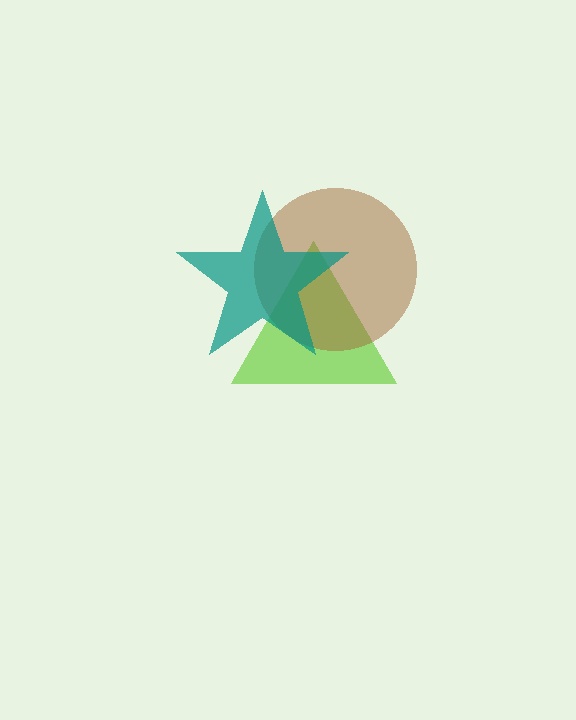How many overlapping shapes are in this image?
There are 3 overlapping shapes in the image.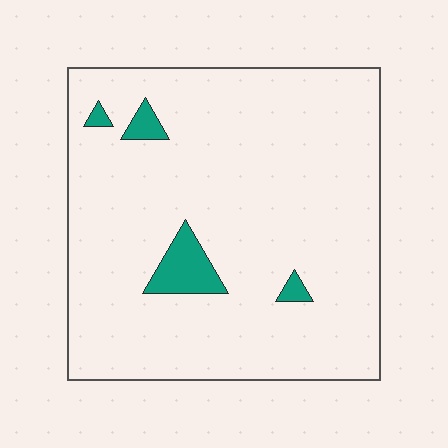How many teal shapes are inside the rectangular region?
4.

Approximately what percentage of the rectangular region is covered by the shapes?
Approximately 5%.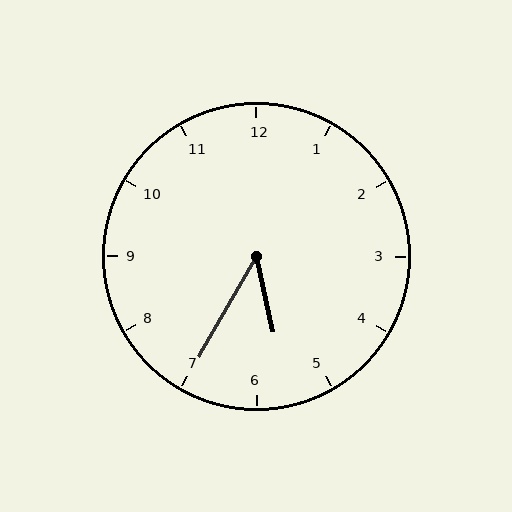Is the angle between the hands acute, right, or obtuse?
It is acute.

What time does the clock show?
5:35.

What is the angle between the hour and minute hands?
Approximately 42 degrees.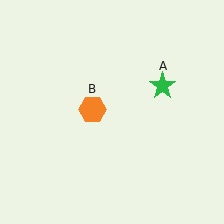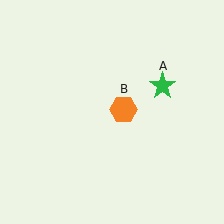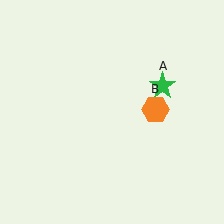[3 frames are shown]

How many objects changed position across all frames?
1 object changed position: orange hexagon (object B).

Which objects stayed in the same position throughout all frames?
Green star (object A) remained stationary.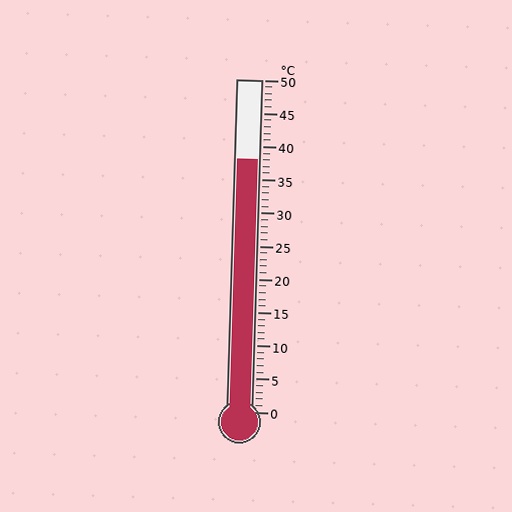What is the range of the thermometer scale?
The thermometer scale ranges from 0°C to 50°C.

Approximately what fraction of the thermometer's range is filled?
The thermometer is filled to approximately 75% of its range.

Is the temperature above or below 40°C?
The temperature is below 40°C.